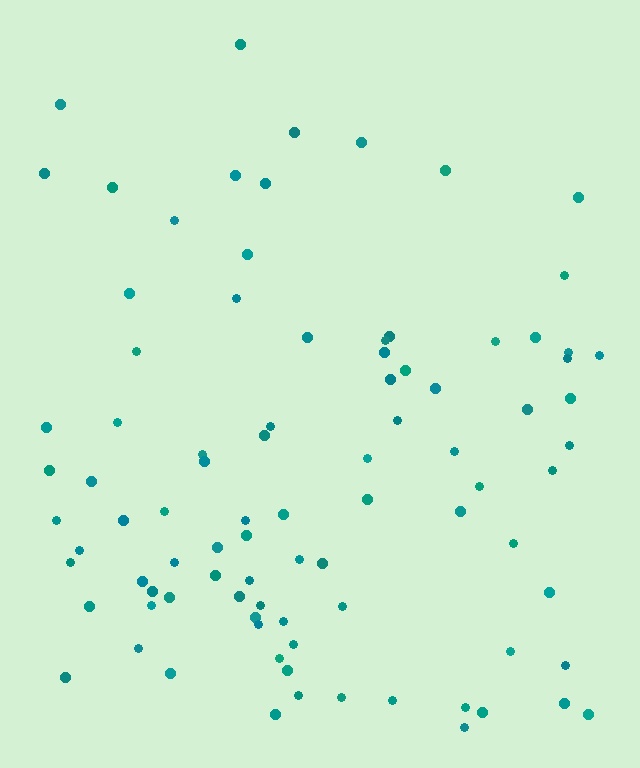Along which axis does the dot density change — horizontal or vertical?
Vertical.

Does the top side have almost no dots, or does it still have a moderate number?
Still a moderate number, just noticeably fewer than the bottom.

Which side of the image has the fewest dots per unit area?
The top.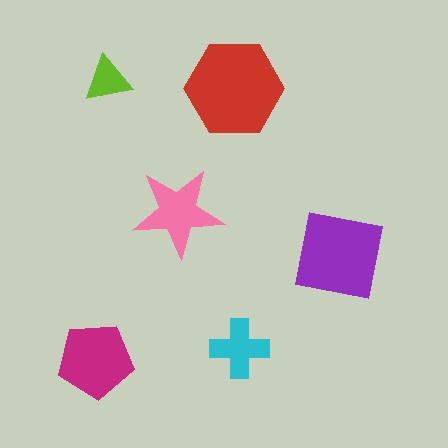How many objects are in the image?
There are 6 objects in the image.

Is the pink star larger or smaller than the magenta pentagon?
Smaller.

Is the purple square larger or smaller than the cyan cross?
Larger.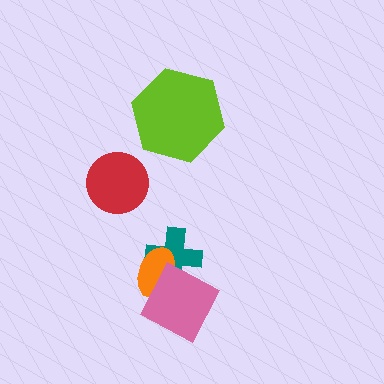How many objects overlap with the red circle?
0 objects overlap with the red circle.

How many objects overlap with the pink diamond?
2 objects overlap with the pink diamond.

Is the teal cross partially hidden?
Yes, it is partially covered by another shape.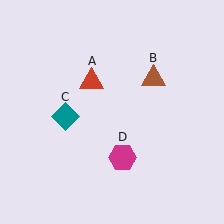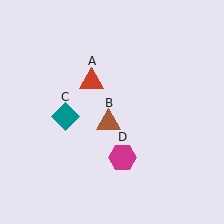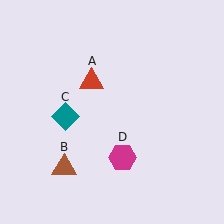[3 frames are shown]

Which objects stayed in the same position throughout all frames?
Red triangle (object A) and teal diamond (object C) and magenta hexagon (object D) remained stationary.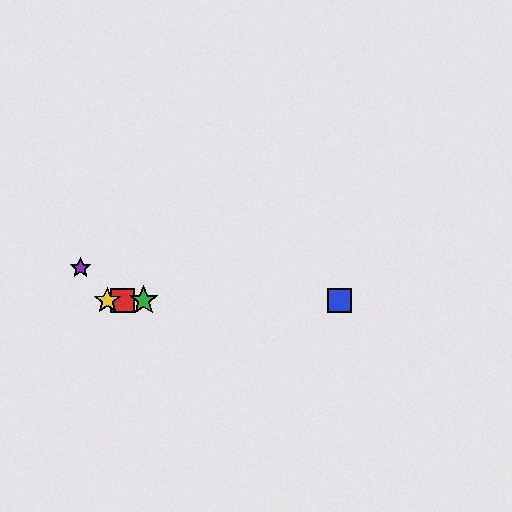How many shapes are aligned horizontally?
4 shapes (the red square, the blue square, the green star, the yellow star) are aligned horizontally.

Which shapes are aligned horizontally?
The red square, the blue square, the green star, the yellow star are aligned horizontally.